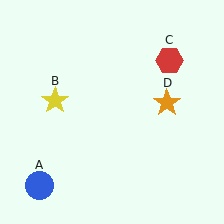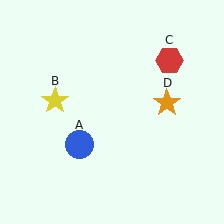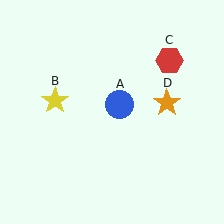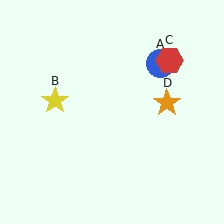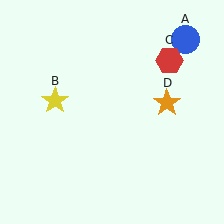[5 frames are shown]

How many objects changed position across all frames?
1 object changed position: blue circle (object A).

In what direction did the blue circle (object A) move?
The blue circle (object A) moved up and to the right.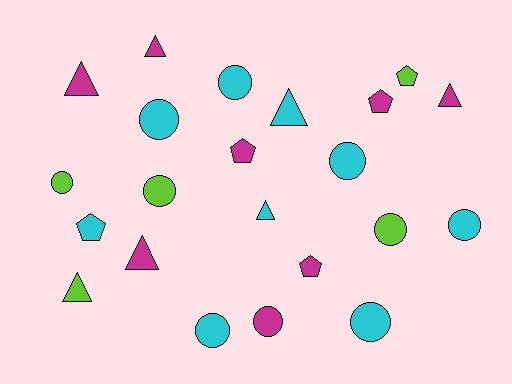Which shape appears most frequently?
Circle, with 10 objects.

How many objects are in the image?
There are 22 objects.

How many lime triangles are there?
There is 1 lime triangle.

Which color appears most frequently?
Cyan, with 9 objects.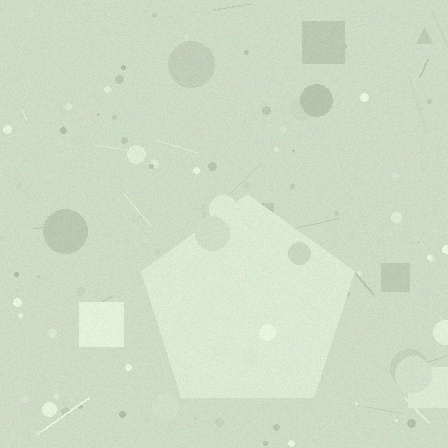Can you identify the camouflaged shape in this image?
The camouflaged shape is a pentagon.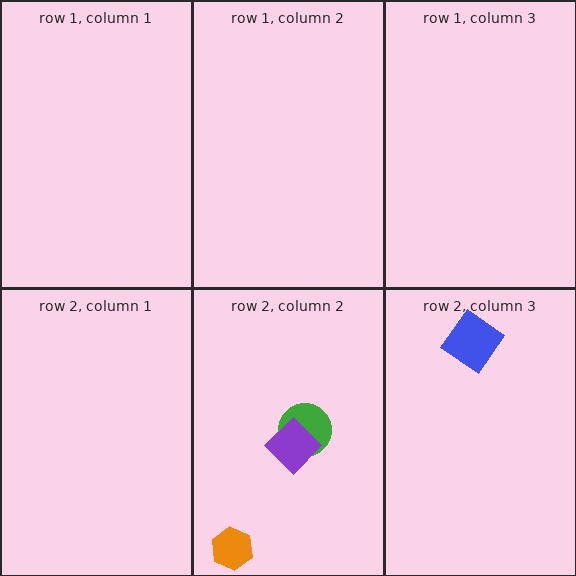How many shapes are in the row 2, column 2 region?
3.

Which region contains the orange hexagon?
The row 2, column 2 region.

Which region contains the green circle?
The row 2, column 2 region.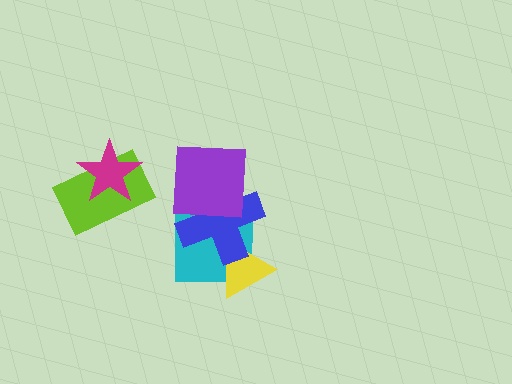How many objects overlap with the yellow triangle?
2 objects overlap with the yellow triangle.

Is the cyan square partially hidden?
Yes, it is partially covered by another shape.